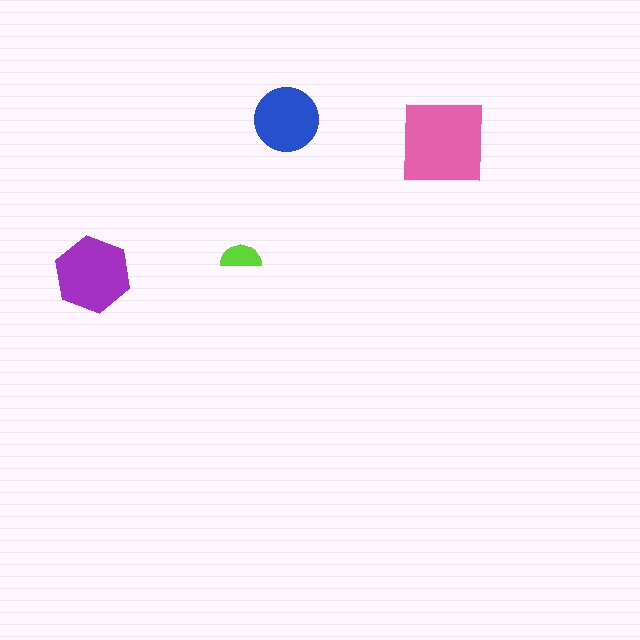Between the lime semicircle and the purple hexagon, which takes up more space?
The purple hexagon.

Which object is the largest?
The pink square.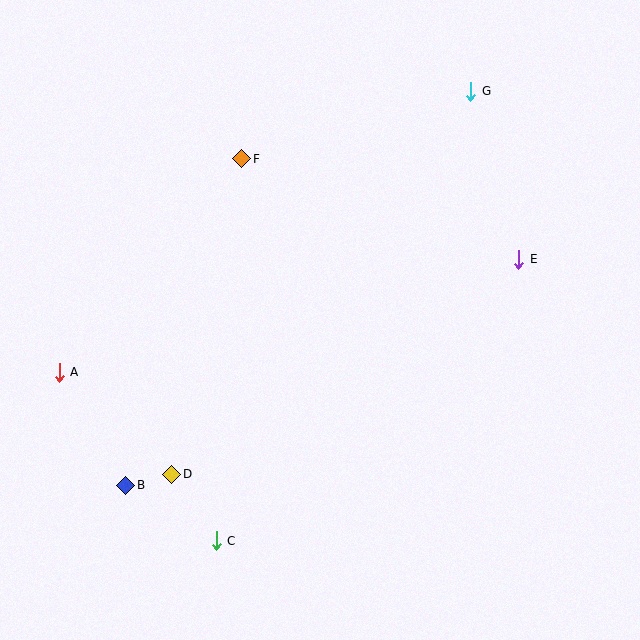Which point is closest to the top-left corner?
Point F is closest to the top-left corner.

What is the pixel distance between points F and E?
The distance between F and E is 295 pixels.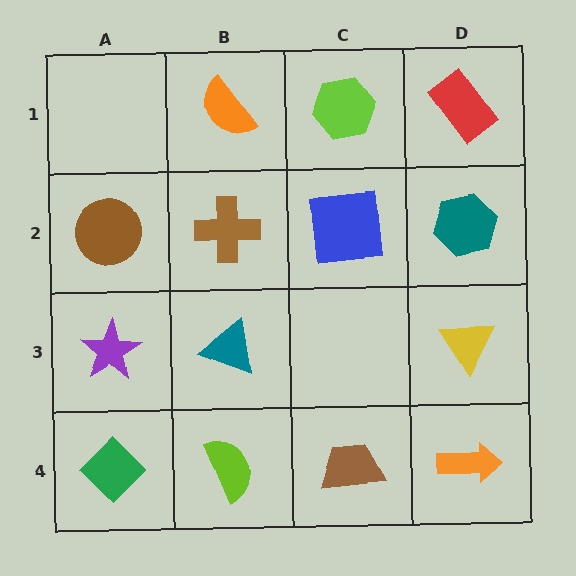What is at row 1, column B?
An orange semicircle.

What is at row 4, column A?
A green diamond.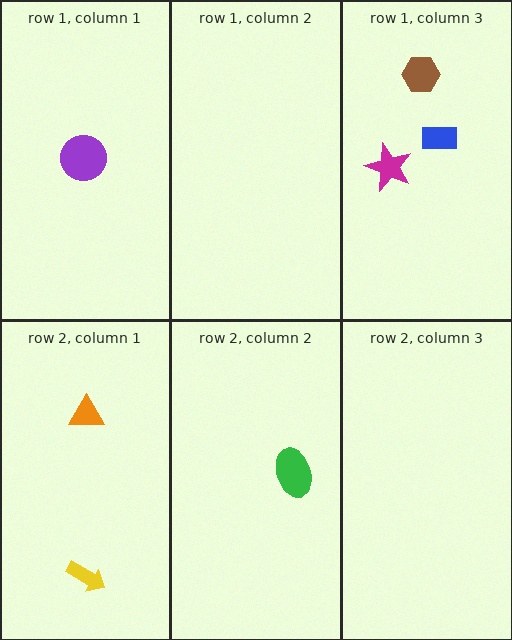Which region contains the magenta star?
The row 1, column 3 region.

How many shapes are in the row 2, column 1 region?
2.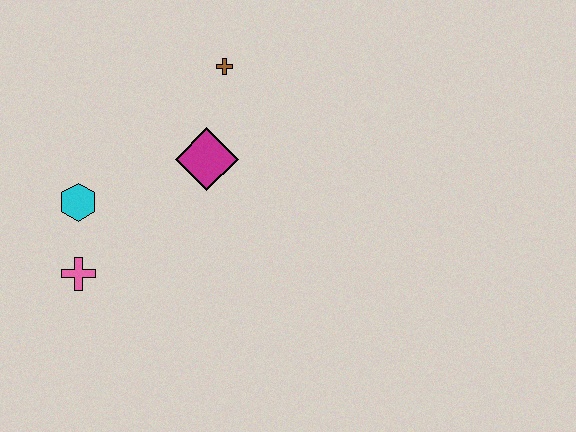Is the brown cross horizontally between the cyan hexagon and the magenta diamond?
No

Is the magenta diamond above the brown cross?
No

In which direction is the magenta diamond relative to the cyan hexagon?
The magenta diamond is to the right of the cyan hexagon.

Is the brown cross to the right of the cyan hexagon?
Yes